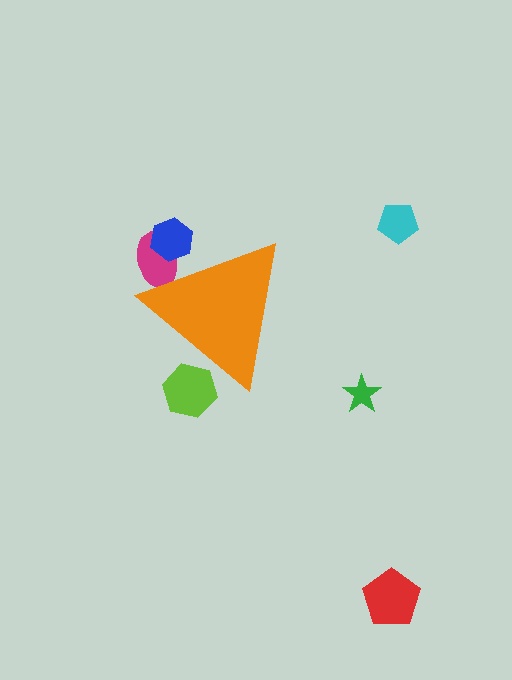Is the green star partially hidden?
No, the green star is fully visible.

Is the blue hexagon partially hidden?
Yes, the blue hexagon is partially hidden behind the orange triangle.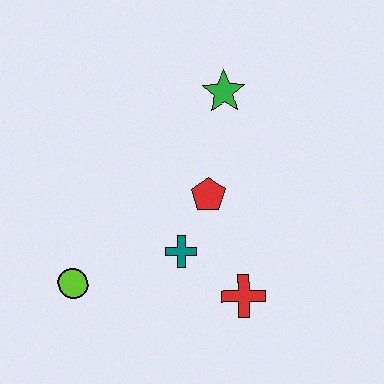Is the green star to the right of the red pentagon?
Yes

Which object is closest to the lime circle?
The teal cross is closest to the lime circle.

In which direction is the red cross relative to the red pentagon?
The red cross is below the red pentagon.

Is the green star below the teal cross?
No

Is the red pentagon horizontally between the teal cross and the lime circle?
No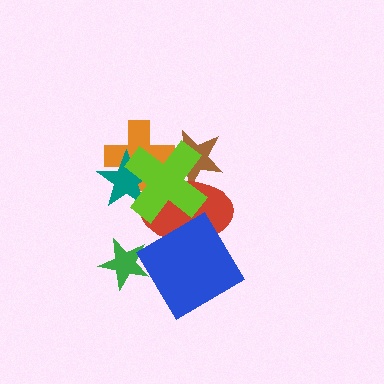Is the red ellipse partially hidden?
Yes, it is partially covered by another shape.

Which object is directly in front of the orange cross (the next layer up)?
The teal star is directly in front of the orange cross.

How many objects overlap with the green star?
0 objects overlap with the green star.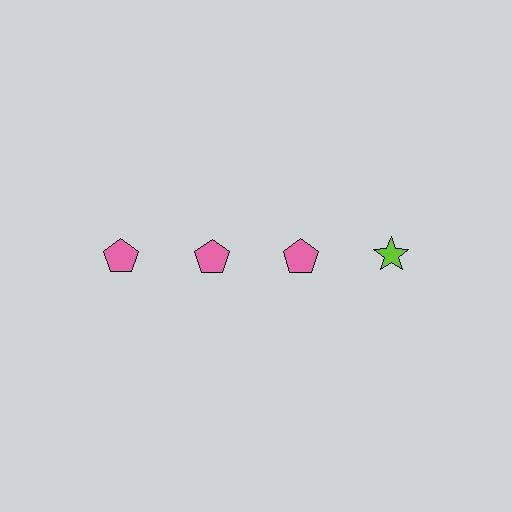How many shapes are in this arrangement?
There are 4 shapes arranged in a grid pattern.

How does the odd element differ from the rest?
It differs in both color (lime instead of pink) and shape (star instead of pentagon).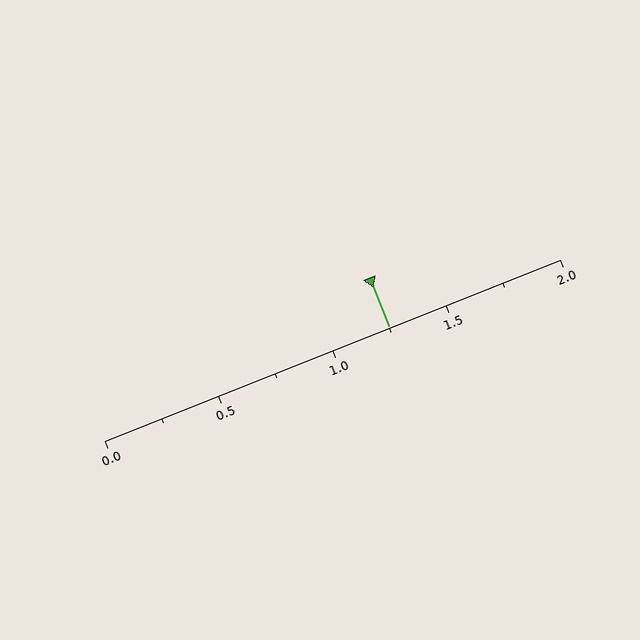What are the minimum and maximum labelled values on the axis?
The axis runs from 0.0 to 2.0.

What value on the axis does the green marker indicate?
The marker indicates approximately 1.25.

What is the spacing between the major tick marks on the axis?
The major ticks are spaced 0.5 apart.